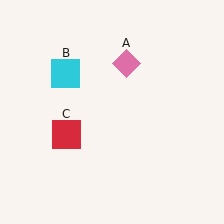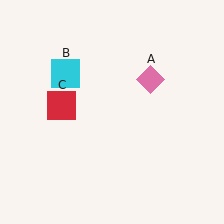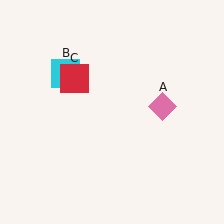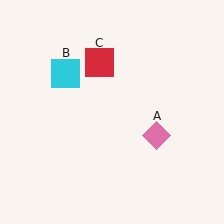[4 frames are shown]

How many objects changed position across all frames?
2 objects changed position: pink diamond (object A), red square (object C).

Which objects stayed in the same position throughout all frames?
Cyan square (object B) remained stationary.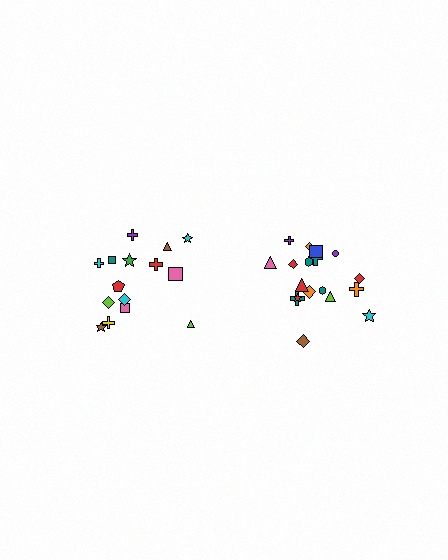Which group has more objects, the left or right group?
The right group.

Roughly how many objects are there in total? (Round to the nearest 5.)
Roughly 35 objects in total.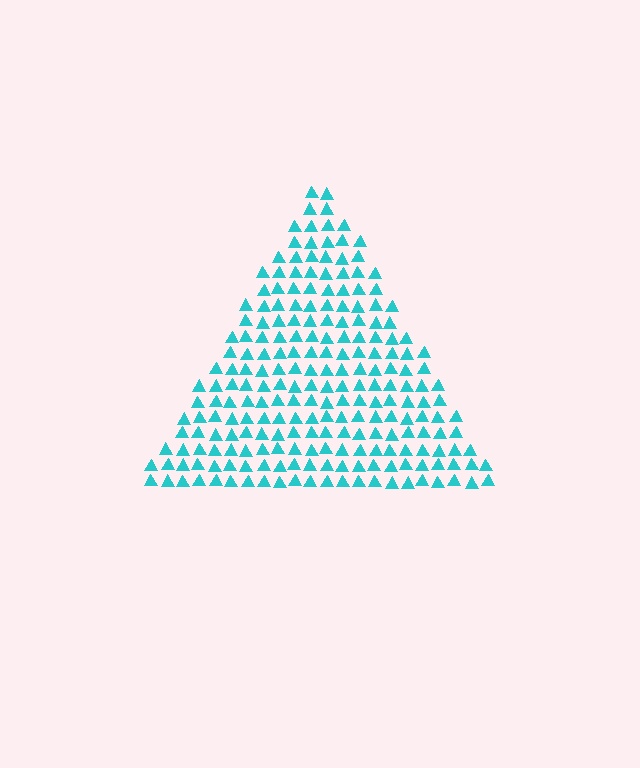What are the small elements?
The small elements are triangles.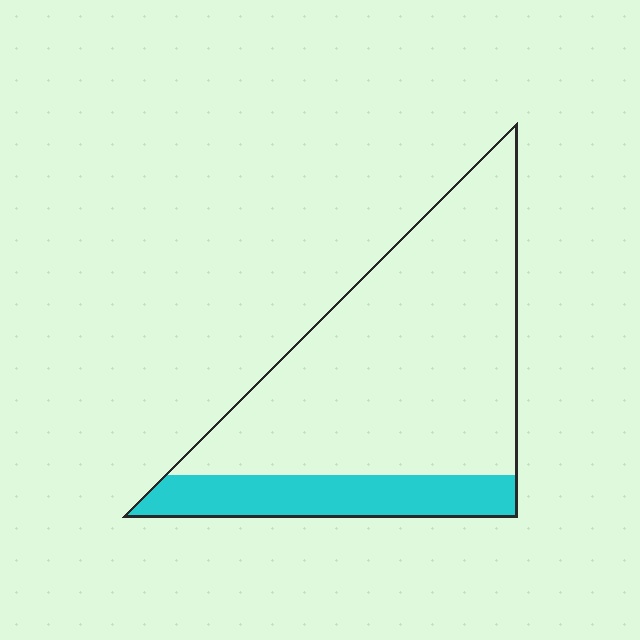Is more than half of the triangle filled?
No.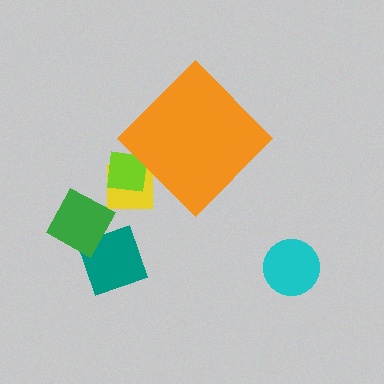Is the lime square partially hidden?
Yes, the lime square is partially hidden behind the orange diamond.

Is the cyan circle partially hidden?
No, the cyan circle is fully visible.